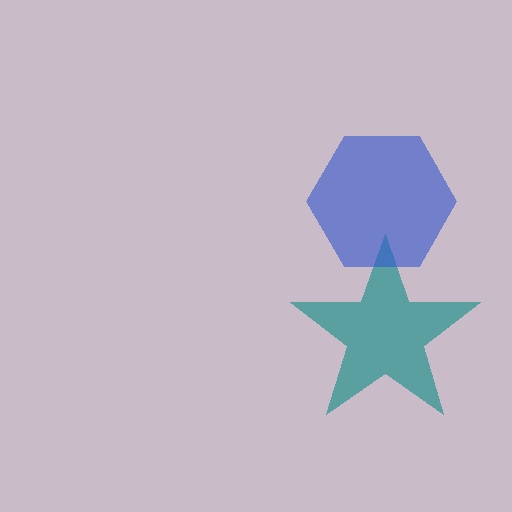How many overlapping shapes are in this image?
There are 2 overlapping shapes in the image.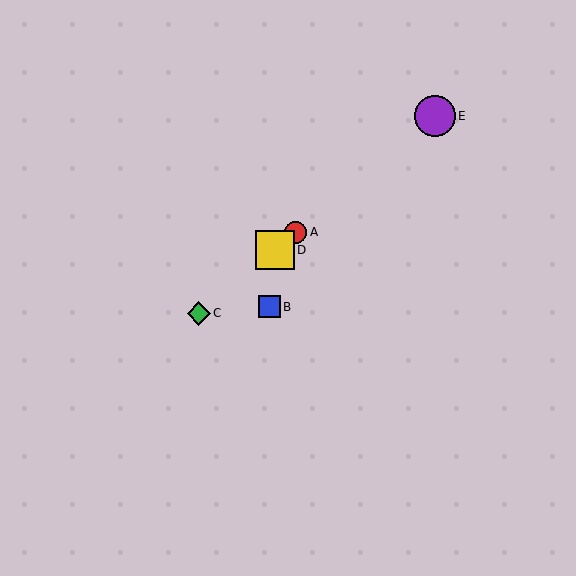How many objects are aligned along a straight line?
4 objects (A, C, D, E) are aligned along a straight line.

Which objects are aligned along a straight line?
Objects A, C, D, E are aligned along a straight line.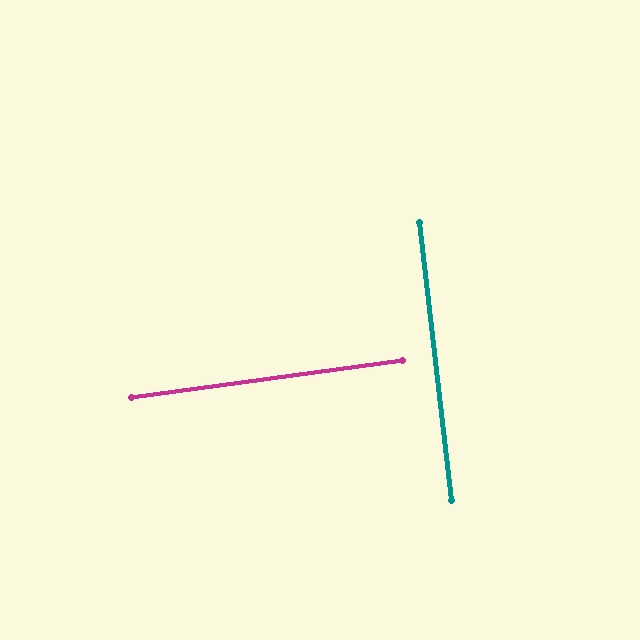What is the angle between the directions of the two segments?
Approximately 89 degrees.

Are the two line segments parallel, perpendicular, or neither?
Perpendicular — they meet at approximately 89°.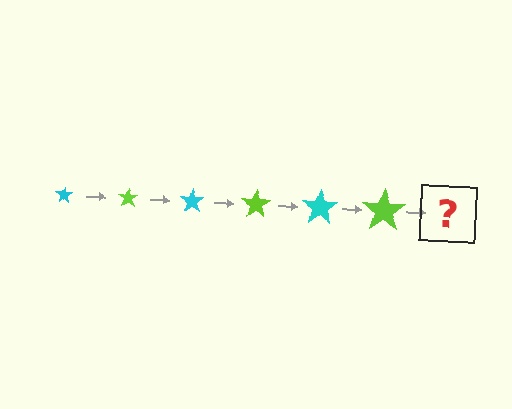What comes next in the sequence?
The next element should be a cyan star, larger than the previous one.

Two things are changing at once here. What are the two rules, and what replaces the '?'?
The two rules are that the star grows larger each step and the color cycles through cyan and lime. The '?' should be a cyan star, larger than the previous one.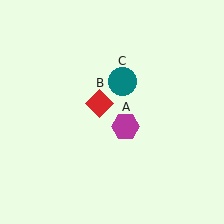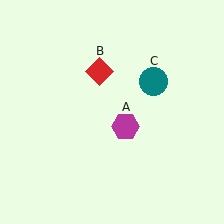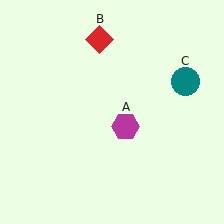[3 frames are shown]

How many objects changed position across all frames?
2 objects changed position: red diamond (object B), teal circle (object C).